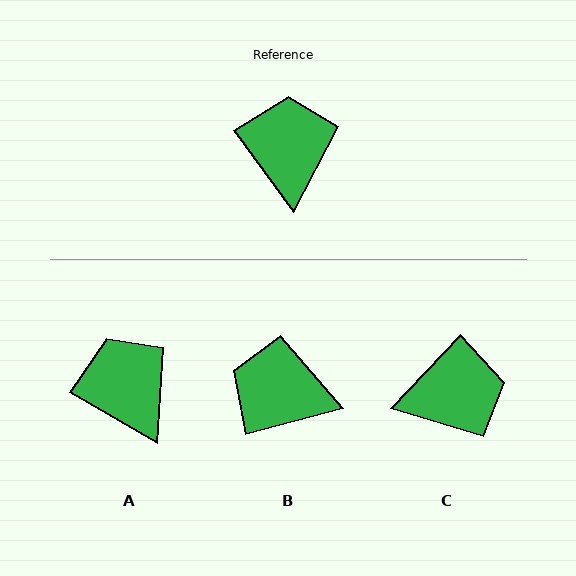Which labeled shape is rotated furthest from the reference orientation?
C, about 79 degrees away.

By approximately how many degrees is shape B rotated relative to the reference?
Approximately 69 degrees counter-clockwise.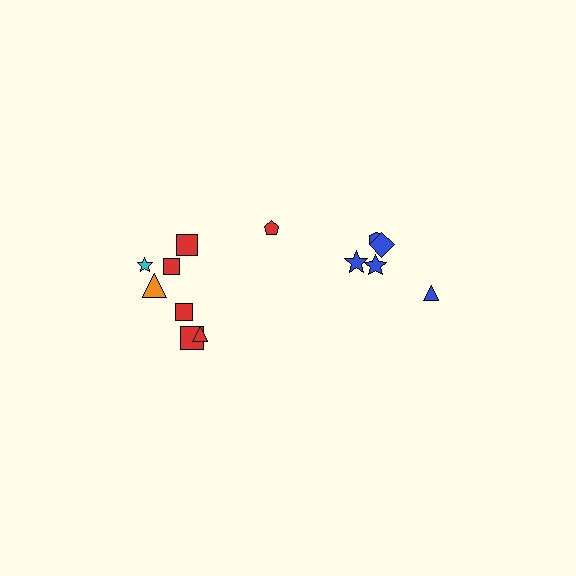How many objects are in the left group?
There are 8 objects.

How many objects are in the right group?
There are 5 objects.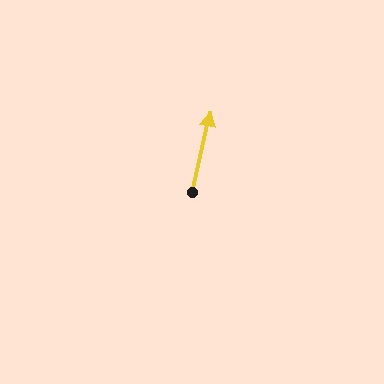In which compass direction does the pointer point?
North.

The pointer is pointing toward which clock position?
Roughly 12 o'clock.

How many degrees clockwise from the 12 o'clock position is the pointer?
Approximately 13 degrees.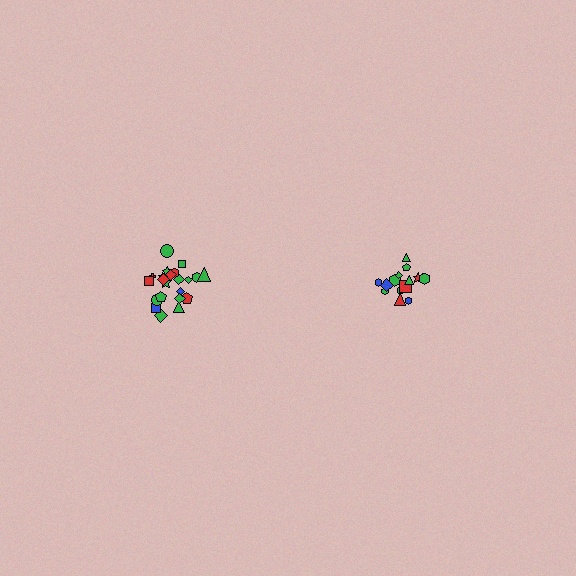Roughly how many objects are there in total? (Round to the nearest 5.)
Roughly 35 objects in total.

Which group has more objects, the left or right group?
The left group.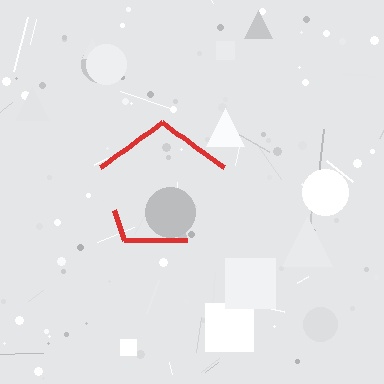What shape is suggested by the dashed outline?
The dashed outline suggests a pentagon.